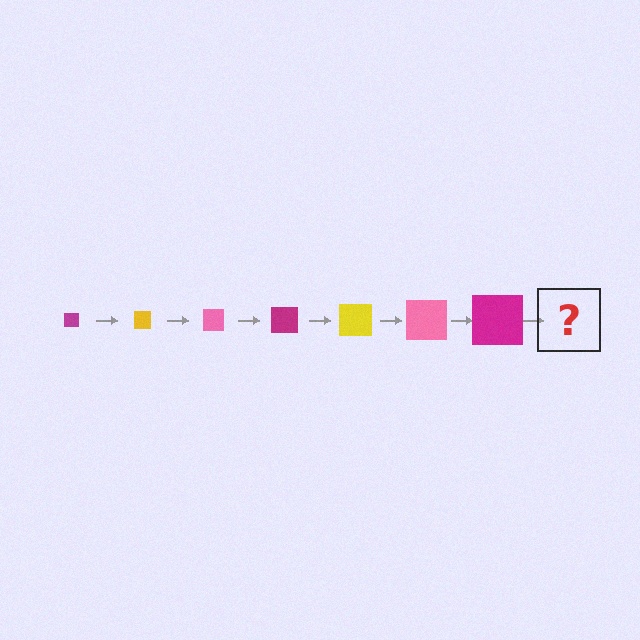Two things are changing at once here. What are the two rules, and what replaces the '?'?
The two rules are that the square grows larger each step and the color cycles through magenta, yellow, and pink. The '?' should be a yellow square, larger than the previous one.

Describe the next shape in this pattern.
It should be a yellow square, larger than the previous one.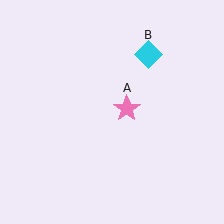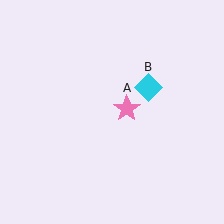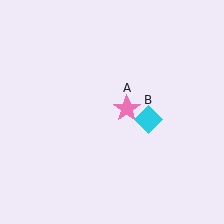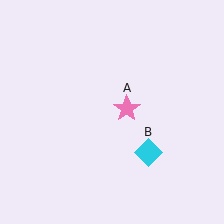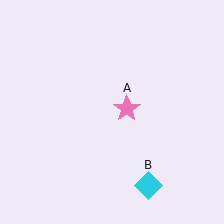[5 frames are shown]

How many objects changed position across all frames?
1 object changed position: cyan diamond (object B).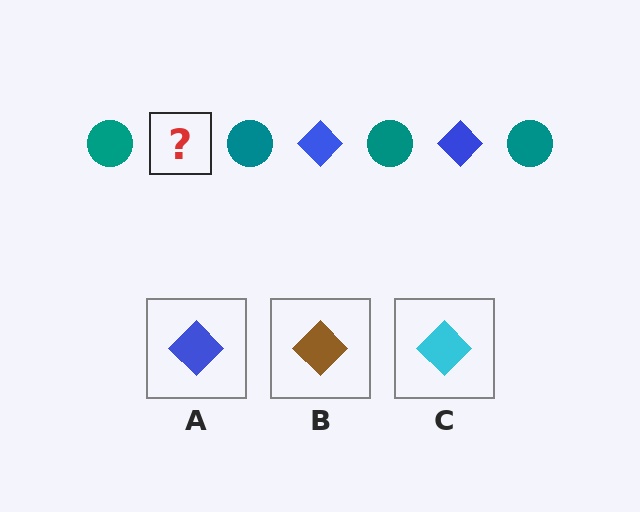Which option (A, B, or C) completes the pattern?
A.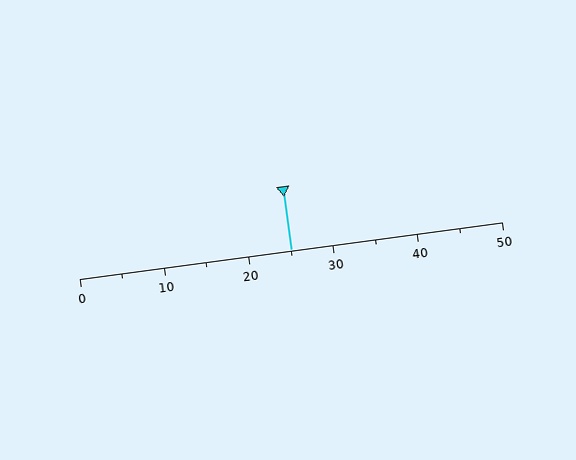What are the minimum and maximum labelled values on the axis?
The axis runs from 0 to 50.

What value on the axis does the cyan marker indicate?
The marker indicates approximately 25.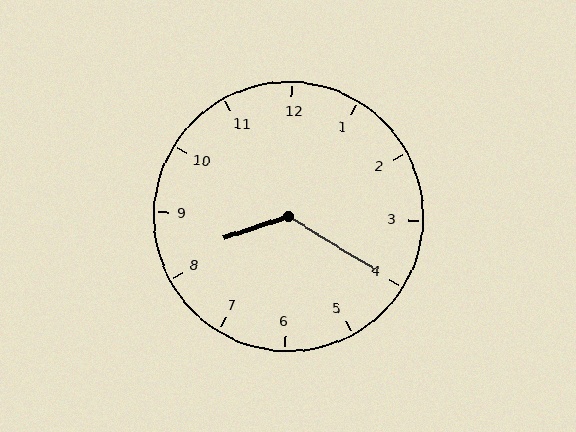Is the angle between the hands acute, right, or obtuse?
It is obtuse.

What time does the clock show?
8:20.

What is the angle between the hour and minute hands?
Approximately 130 degrees.